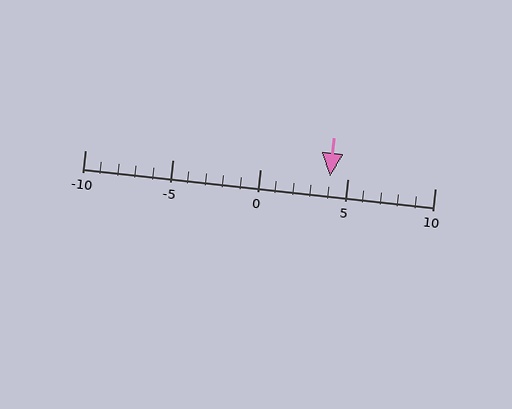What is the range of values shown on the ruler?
The ruler shows values from -10 to 10.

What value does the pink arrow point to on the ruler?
The pink arrow points to approximately 4.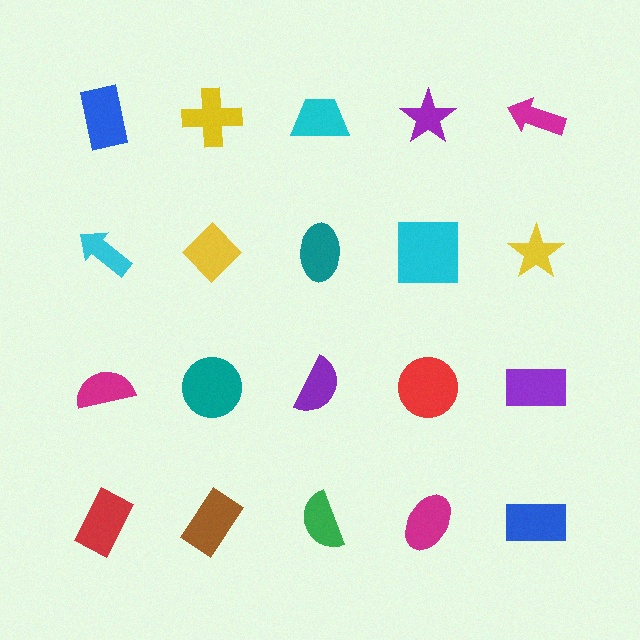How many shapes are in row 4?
5 shapes.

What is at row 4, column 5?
A blue rectangle.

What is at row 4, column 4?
A magenta ellipse.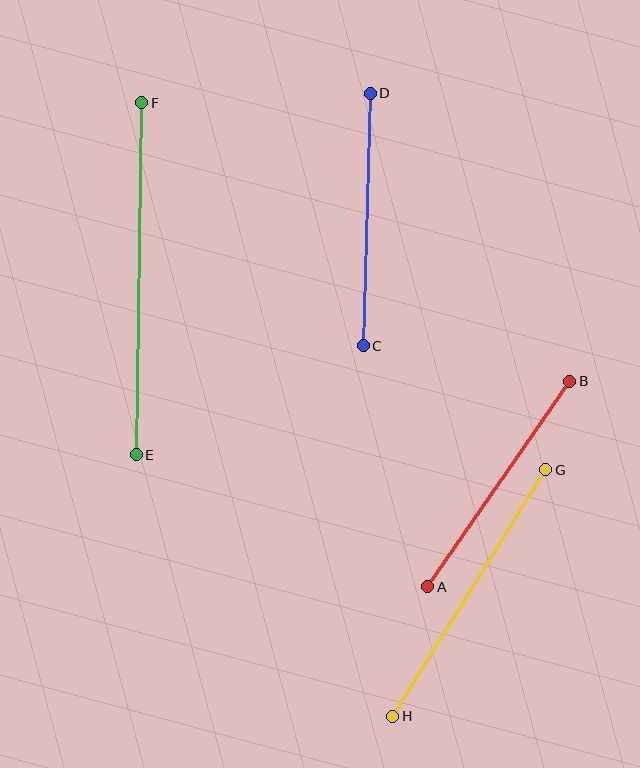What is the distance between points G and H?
The distance is approximately 290 pixels.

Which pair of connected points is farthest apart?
Points E and F are farthest apart.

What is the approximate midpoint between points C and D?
The midpoint is at approximately (367, 220) pixels.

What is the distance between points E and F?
The distance is approximately 352 pixels.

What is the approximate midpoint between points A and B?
The midpoint is at approximately (499, 484) pixels.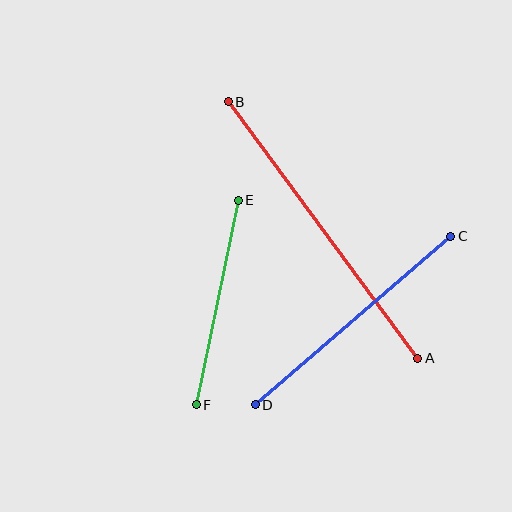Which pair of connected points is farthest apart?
Points A and B are farthest apart.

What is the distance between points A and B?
The distance is approximately 319 pixels.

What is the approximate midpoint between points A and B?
The midpoint is at approximately (323, 230) pixels.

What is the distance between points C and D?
The distance is approximately 258 pixels.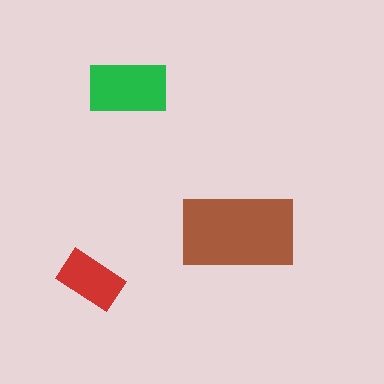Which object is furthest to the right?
The brown rectangle is rightmost.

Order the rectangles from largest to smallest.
the brown one, the green one, the red one.